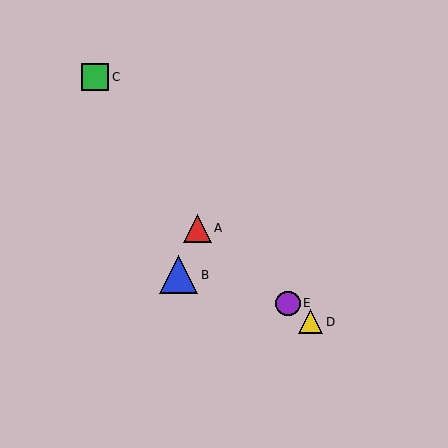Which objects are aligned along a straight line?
Objects A, D, E are aligned along a straight line.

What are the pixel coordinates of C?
Object C is at (95, 77).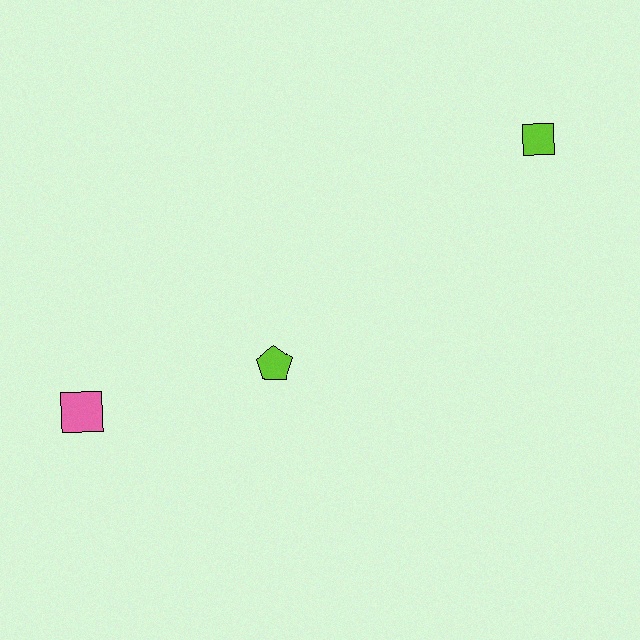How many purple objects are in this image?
There are no purple objects.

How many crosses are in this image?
There are no crosses.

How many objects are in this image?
There are 3 objects.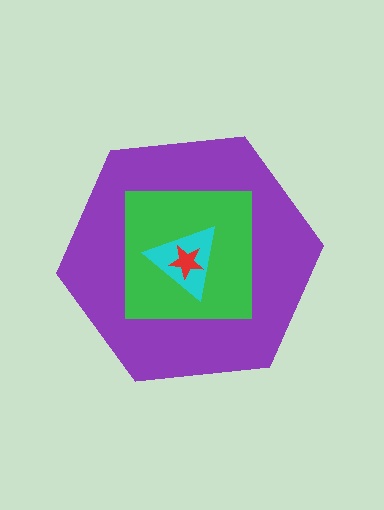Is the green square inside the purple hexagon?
Yes.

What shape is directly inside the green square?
The cyan triangle.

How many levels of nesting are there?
4.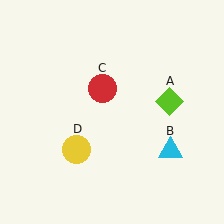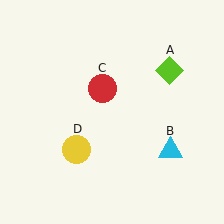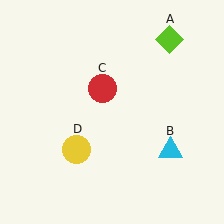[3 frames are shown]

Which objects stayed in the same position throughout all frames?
Cyan triangle (object B) and red circle (object C) and yellow circle (object D) remained stationary.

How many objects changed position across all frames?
1 object changed position: lime diamond (object A).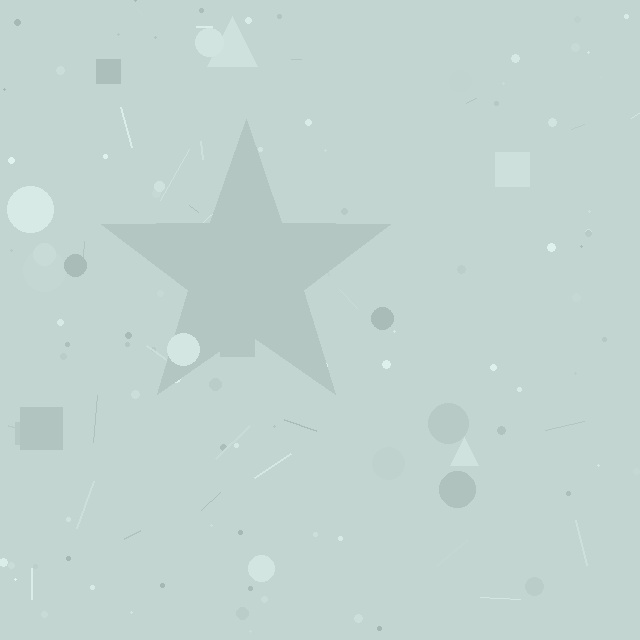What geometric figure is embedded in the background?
A star is embedded in the background.